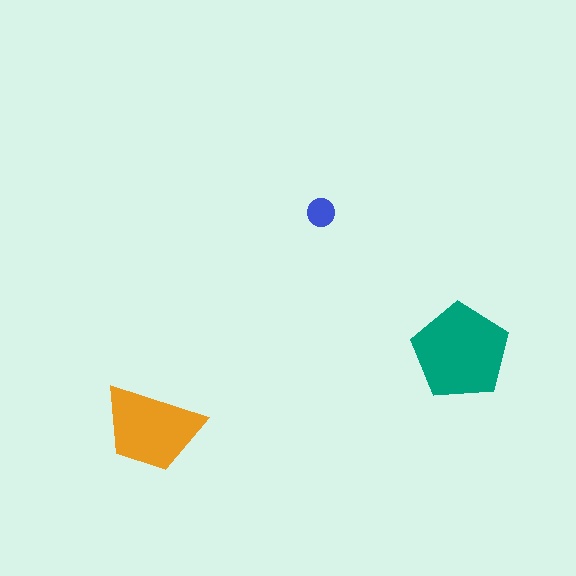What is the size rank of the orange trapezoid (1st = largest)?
2nd.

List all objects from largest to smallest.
The teal pentagon, the orange trapezoid, the blue circle.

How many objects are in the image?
There are 3 objects in the image.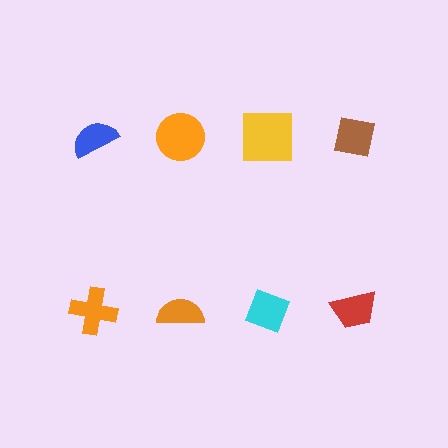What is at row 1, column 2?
An orange circle.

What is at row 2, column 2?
An orange semicircle.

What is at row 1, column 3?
A yellow square.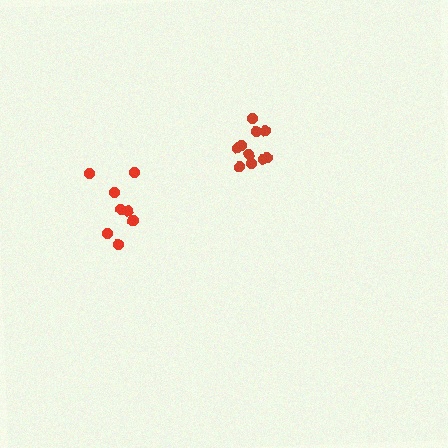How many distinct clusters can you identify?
There are 2 distinct clusters.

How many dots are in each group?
Group 1: 9 dots, Group 2: 10 dots (19 total).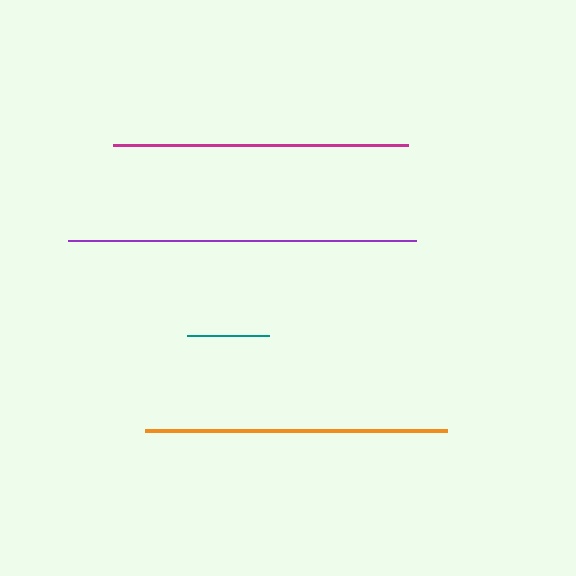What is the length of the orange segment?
The orange segment is approximately 302 pixels long.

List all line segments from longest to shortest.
From longest to shortest: purple, orange, magenta, teal.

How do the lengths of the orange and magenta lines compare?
The orange and magenta lines are approximately the same length.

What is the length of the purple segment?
The purple segment is approximately 348 pixels long.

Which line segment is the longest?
The purple line is the longest at approximately 348 pixels.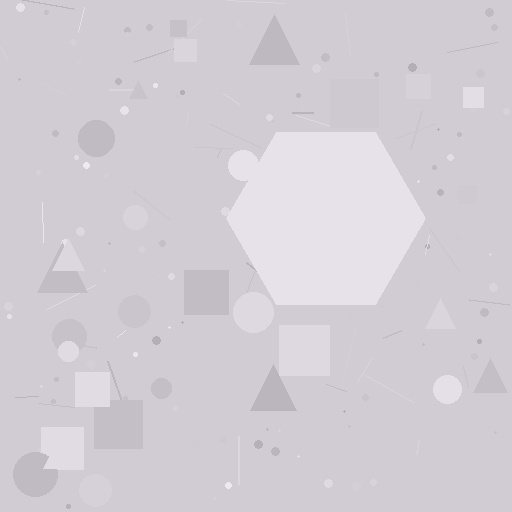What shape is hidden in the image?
A hexagon is hidden in the image.